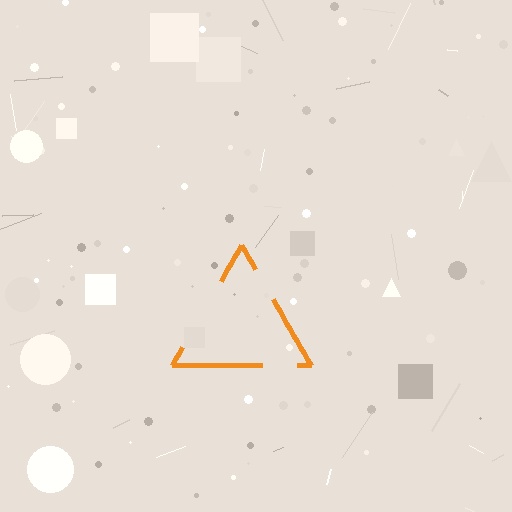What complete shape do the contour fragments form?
The contour fragments form a triangle.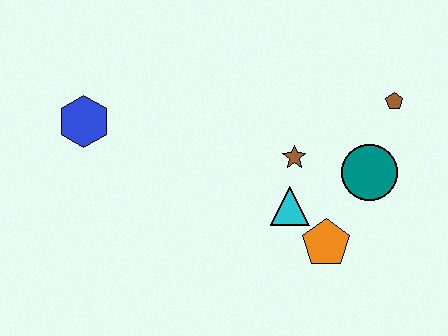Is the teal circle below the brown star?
Yes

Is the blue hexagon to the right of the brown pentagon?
No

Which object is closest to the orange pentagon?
The cyan triangle is closest to the orange pentagon.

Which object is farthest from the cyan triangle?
The blue hexagon is farthest from the cyan triangle.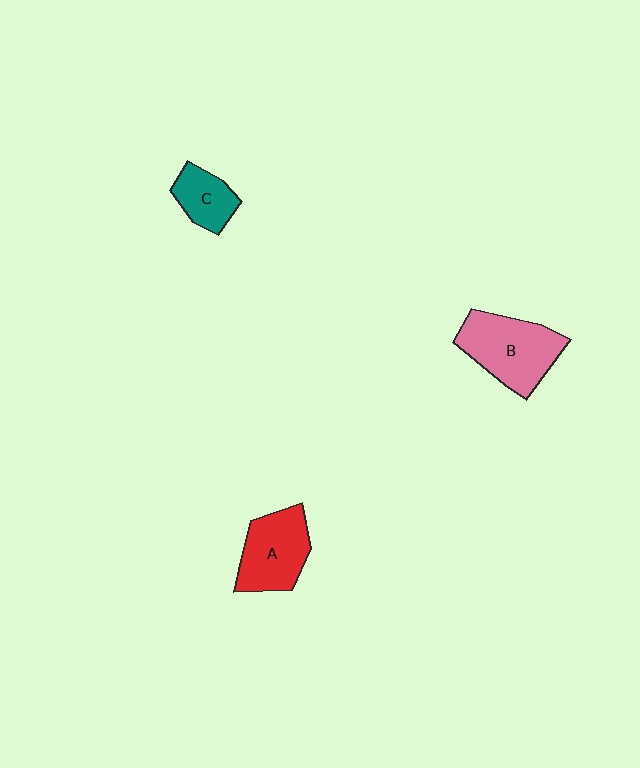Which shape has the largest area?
Shape B (pink).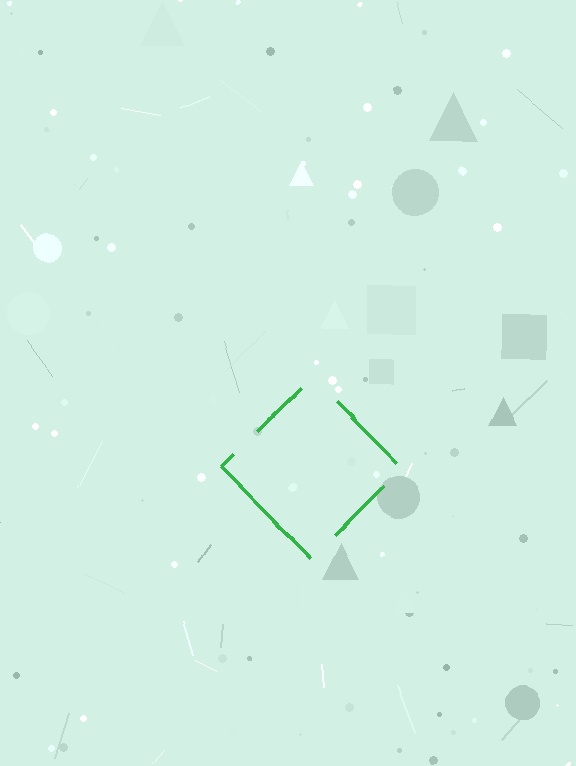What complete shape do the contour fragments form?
The contour fragments form a diamond.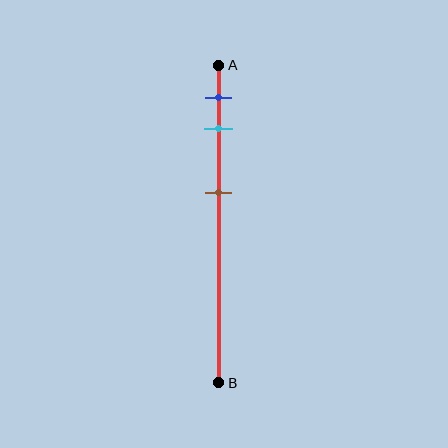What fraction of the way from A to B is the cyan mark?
The cyan mark is approximately 20% (0.2) of the way from A to B.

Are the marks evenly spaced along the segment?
No, the marks are not evenly spaced.